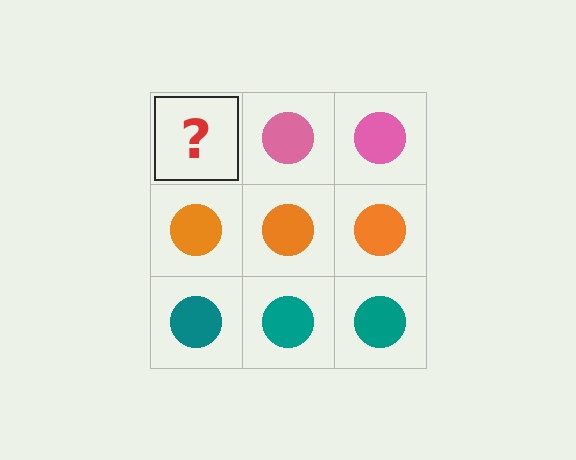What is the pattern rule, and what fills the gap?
The rule is that each row has a consistent color. The gap should be filled with a pink circle.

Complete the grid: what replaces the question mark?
The question mark should be replaced with a pink circle.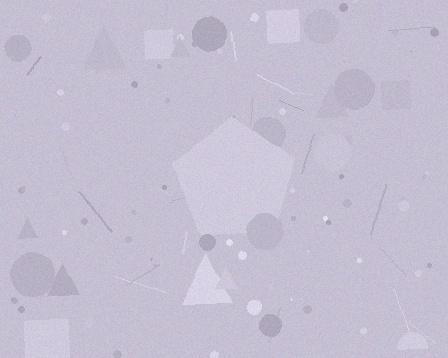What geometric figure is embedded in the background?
A pentagon is embedded in the background.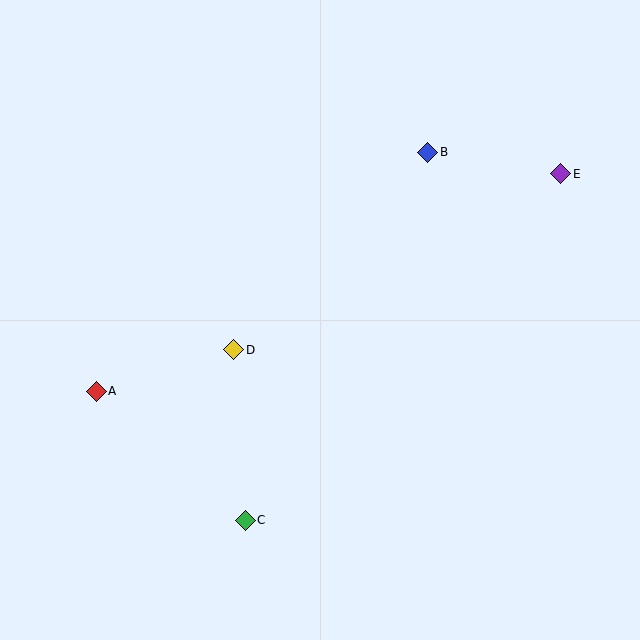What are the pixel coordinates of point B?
Point B is at (428, 152).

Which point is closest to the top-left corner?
Point A is closest to the top-left corner.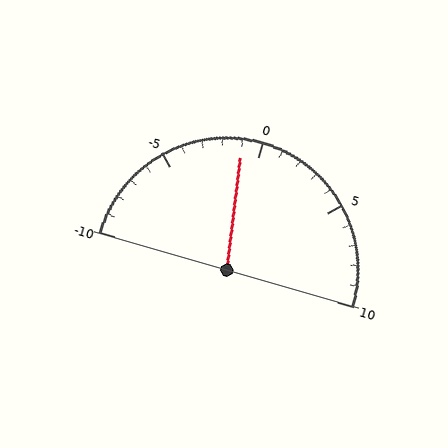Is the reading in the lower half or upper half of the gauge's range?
The reading is in the lower half of the range (-10 to 10).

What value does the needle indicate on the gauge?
The needle indicates approximately -1.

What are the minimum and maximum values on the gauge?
The gauge ranges from -10 to 10.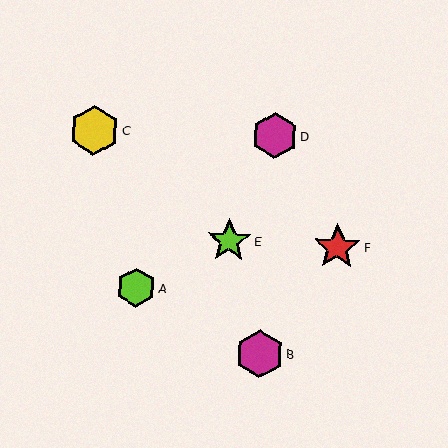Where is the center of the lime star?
The center of the lime star is at (229, 241).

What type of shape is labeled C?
Shape C is a yellow hexagon.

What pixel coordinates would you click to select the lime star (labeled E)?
Click at (229, 241) to select the lime star E.